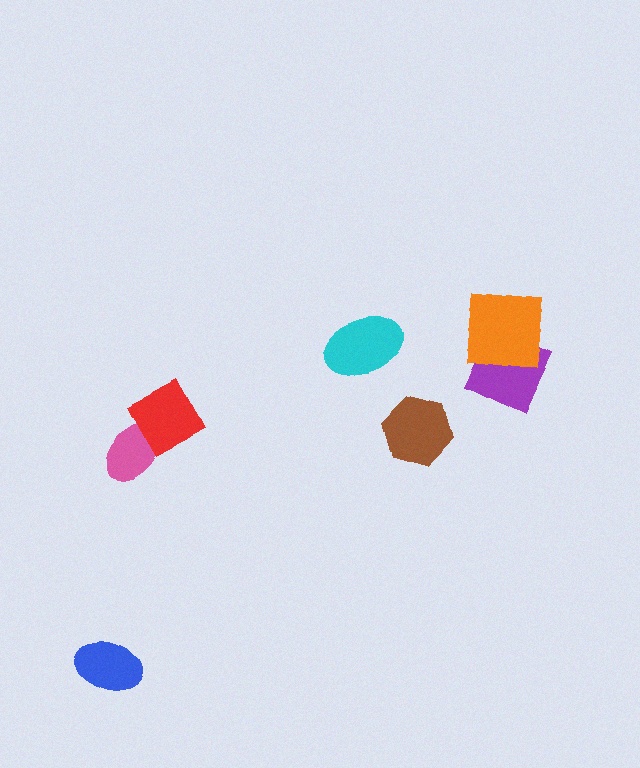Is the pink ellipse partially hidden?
Yes, it is partially covered by another shape.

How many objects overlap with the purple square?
1 object overlaps with the purple square.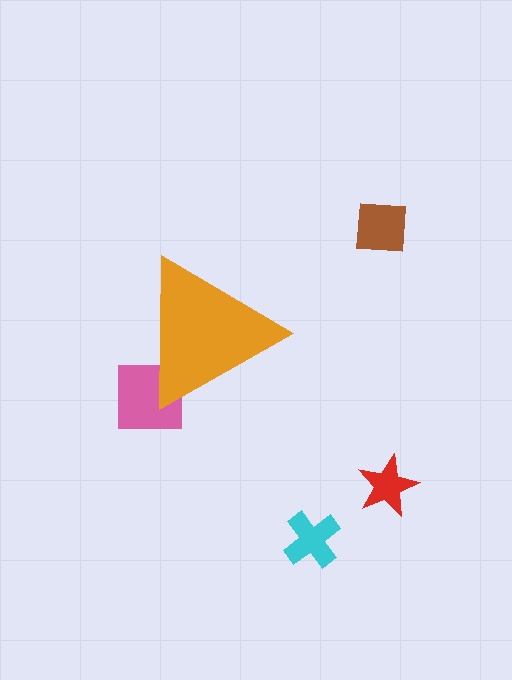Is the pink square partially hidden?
Yes, the pink square is partially hidden behind the orange triangle.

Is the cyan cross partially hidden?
No, the cyan cross is fully visible.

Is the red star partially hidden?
No, the red star is fully visible.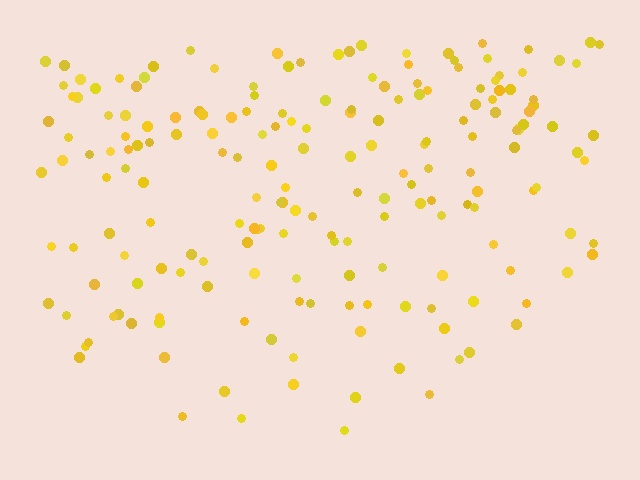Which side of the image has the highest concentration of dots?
The top.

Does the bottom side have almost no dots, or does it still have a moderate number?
Still a moderate number, just noticeably fewer than the top.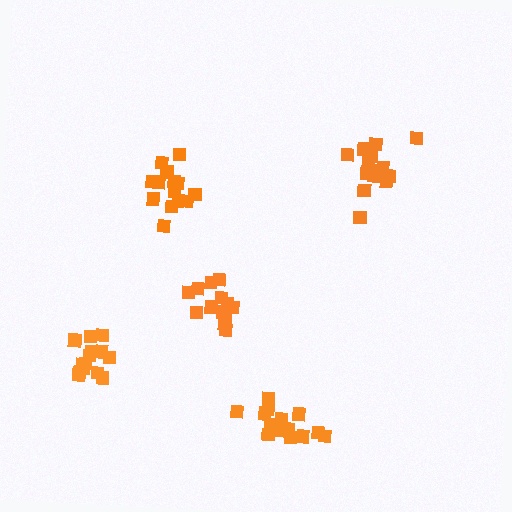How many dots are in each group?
Group 1: 15 dots, Group 2: 14 dots, Group 3: 14 dots, Group 4: 13 dots, Group 5: 15 dots (71 total).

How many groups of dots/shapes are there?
There are 5 groups.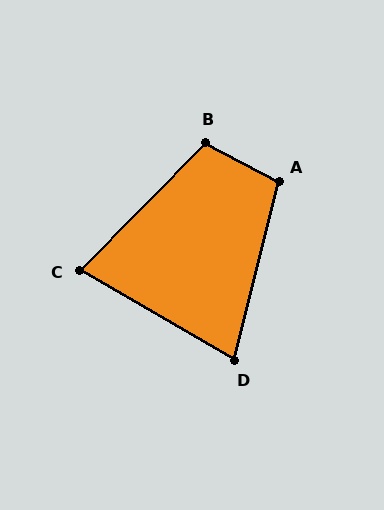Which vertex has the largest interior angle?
B, at approximately 106 degrees.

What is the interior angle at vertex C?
Approximately 76 degrees (acute).